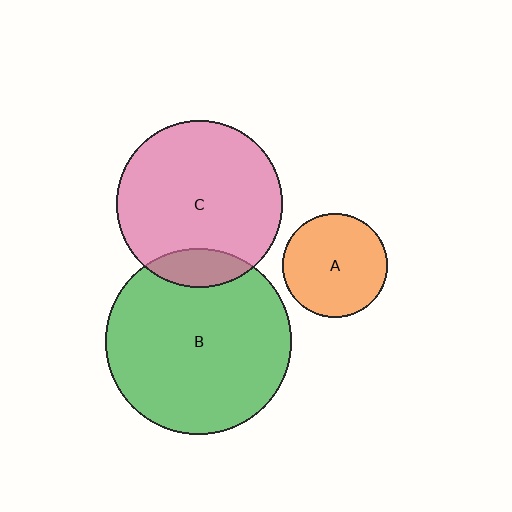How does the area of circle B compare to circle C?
Approximately 1.2 times.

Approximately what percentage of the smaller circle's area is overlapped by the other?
Approximately 15%.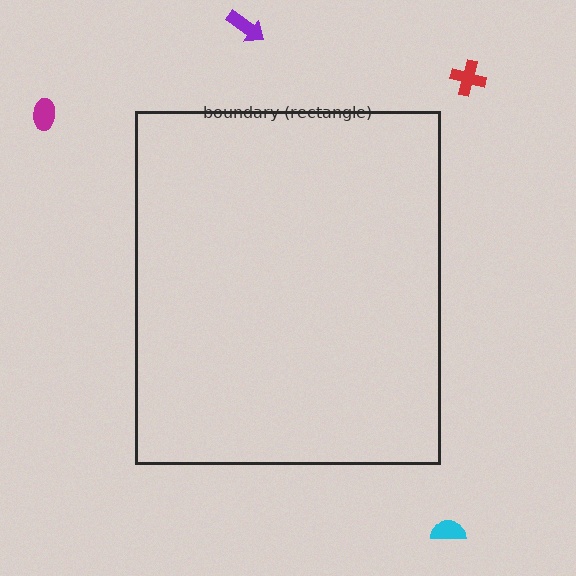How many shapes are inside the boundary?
0 inside, 4 outside.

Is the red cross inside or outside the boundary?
Outside.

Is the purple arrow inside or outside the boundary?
Outside.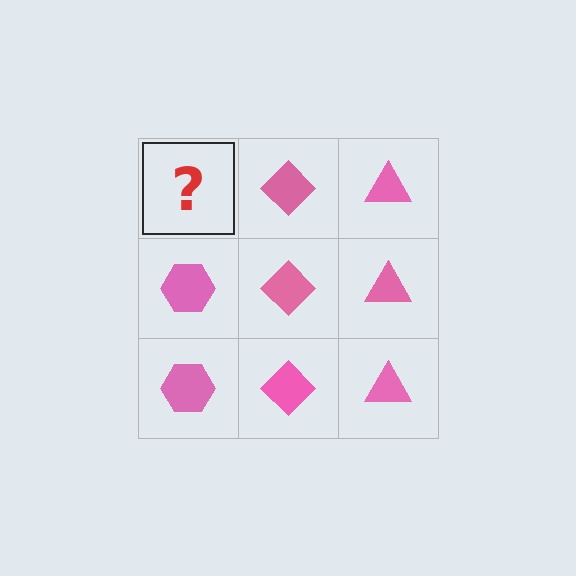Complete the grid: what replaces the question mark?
The question mark should be replaced with a pink hexagon.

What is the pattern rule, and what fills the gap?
The rule is that each column has a consistent shape. The gap should be filled with a pink hexagon.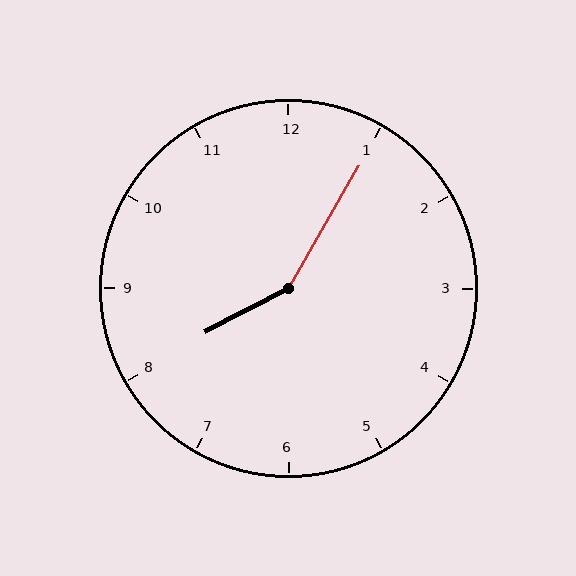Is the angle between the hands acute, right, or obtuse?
It is obtuse.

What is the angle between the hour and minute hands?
Approximately 148 degrees.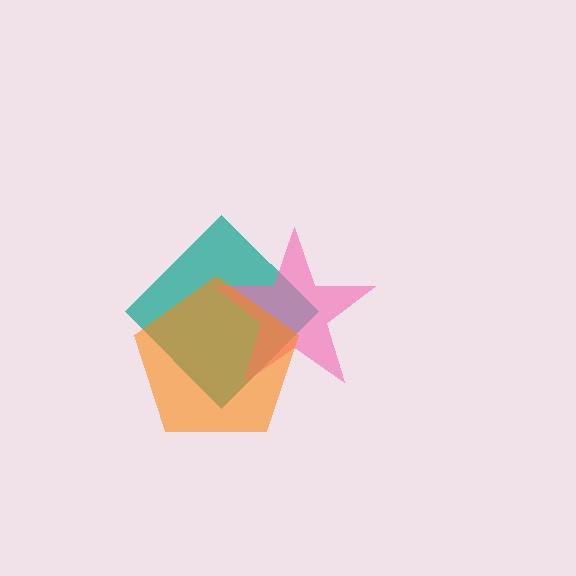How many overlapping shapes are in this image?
There are 3 overlapping shapes in the image.